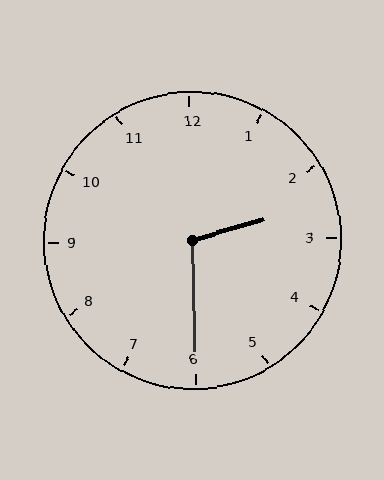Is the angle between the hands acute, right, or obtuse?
It is obtuse.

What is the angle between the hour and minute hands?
Approximately 105 degrees.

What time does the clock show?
2:30.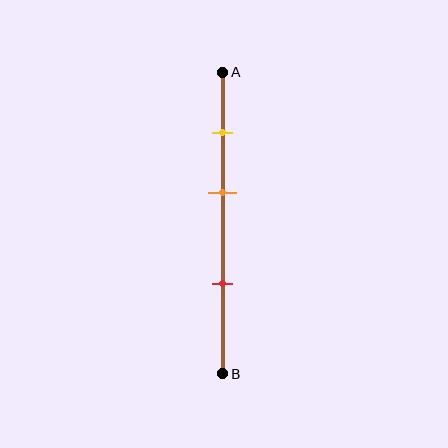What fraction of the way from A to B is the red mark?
The red mark is approximately 70% (0.7) of the way from A to B.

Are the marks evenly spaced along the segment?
Yes, the marks are approximately evenly spaced.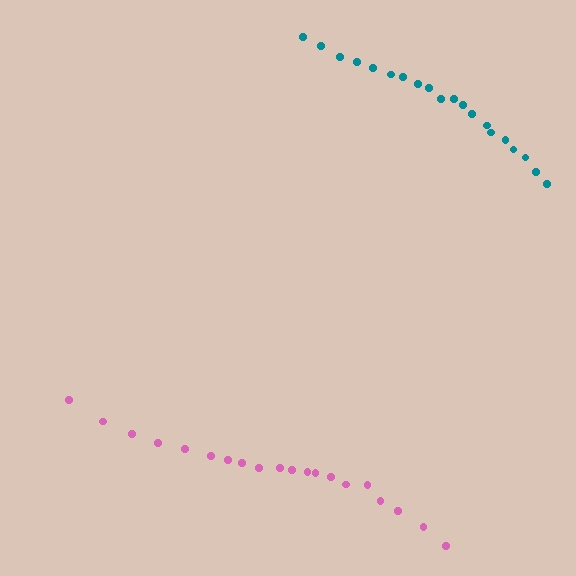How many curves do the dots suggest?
There are 2 distinct paths.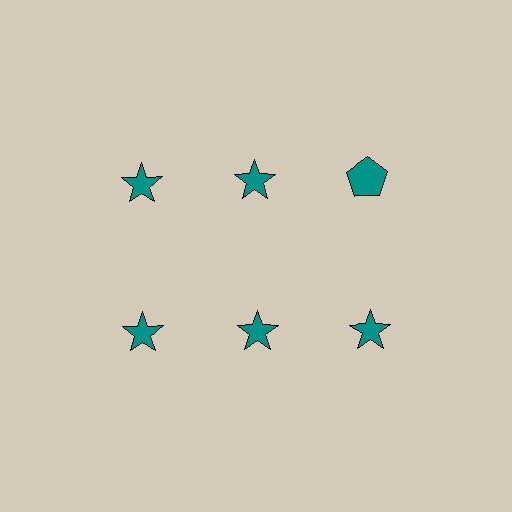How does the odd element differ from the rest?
It has a different shape: pentagon instead of star.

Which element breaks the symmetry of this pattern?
The teal pentagon in the top row, center column breaks the symmetry. All other shapes are teal stars.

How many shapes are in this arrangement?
There are 6 shapes arranged in a grid pattern.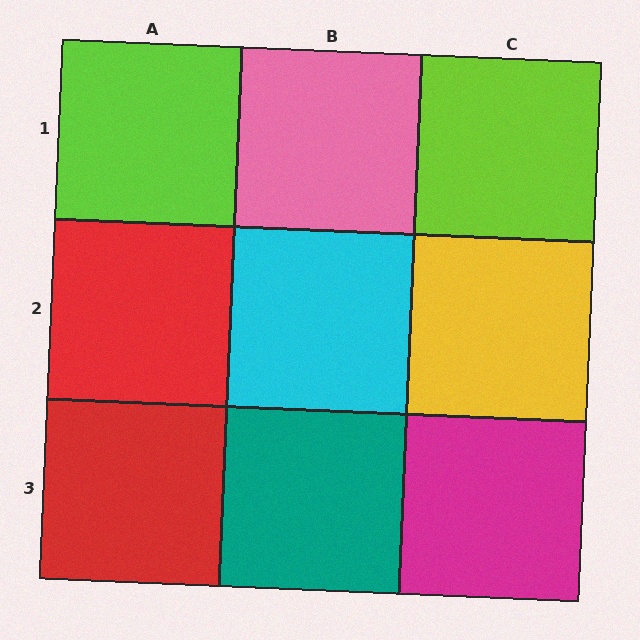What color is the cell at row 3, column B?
Teal.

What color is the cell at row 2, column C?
Yellow.